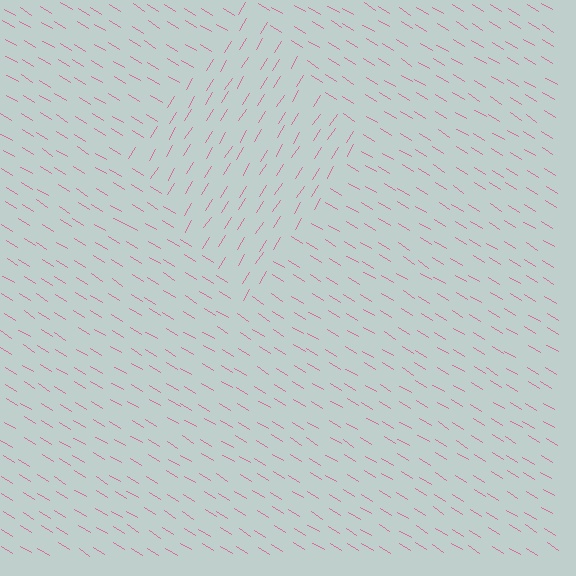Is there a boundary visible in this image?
Yes, there is a texture boundary formed by a change in line orientation.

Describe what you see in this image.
The image is filled with small pink line segments. A diamond region in the image has lines oriented differently from the surrounding lines, creating a visible texture boundary.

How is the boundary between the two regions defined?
The boundary is defined purely by a change in line orientation (approximately 90 degrees difference). All lines are the same color and thickness.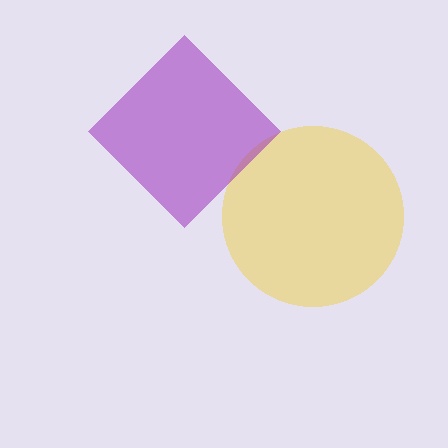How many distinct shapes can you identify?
There are 2 distinct shapes: a yellow circle, a purple diamond.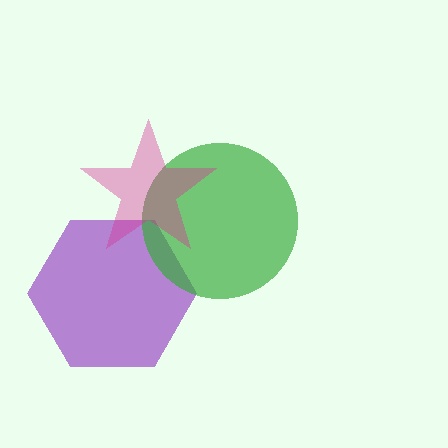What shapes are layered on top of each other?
The layered shapes are: a purple hexagon, a green circle, a magenta star.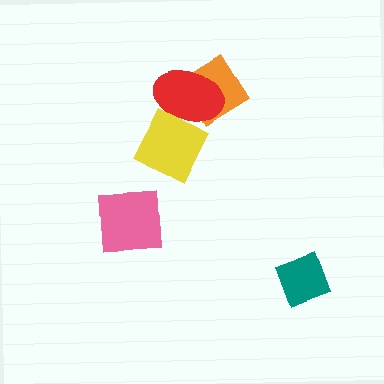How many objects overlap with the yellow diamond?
1 object overlaps with the yellow diamond.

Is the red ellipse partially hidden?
Yes, it is partially covered by another shape.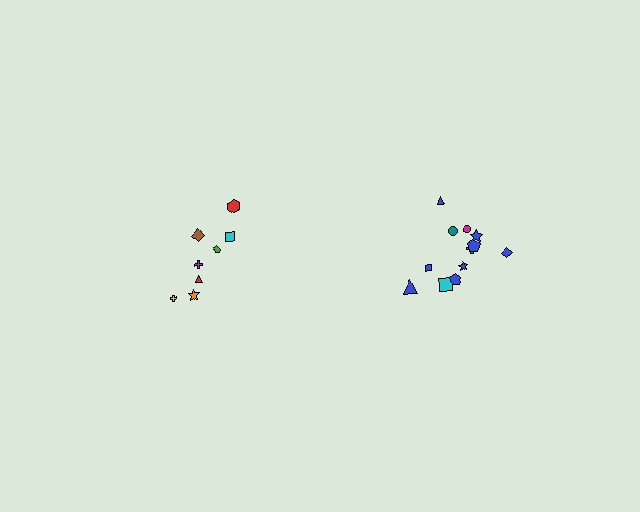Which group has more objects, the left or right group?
The right group.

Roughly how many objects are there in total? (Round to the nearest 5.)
Roughly 20 objects in total.